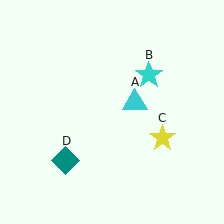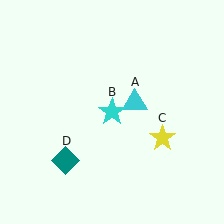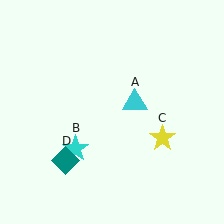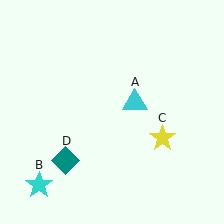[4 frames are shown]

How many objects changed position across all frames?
1 object changed position: cyan star (object B).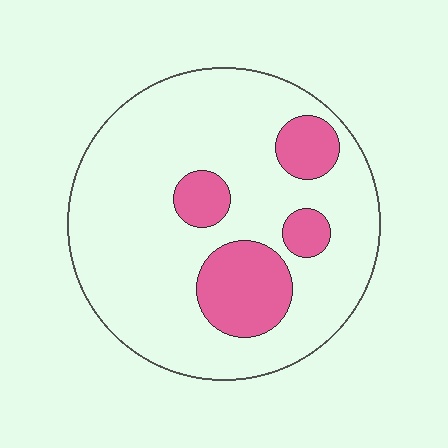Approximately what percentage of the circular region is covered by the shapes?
Approximately 20%.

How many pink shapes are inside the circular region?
4.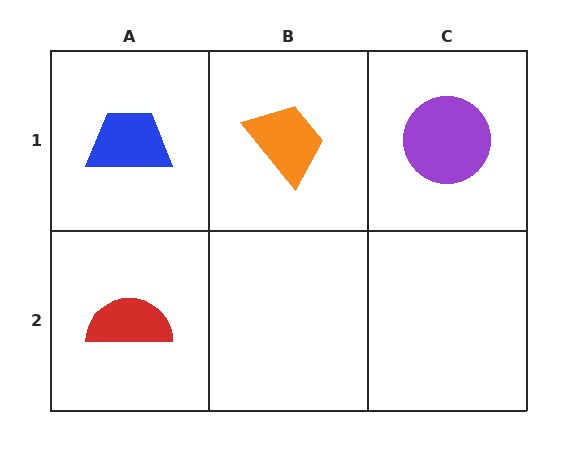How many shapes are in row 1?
3 shapes.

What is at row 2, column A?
A red semicircle.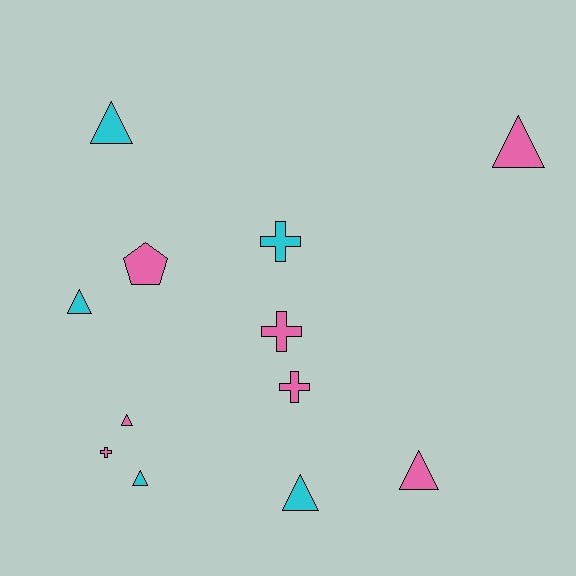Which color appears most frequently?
Pink, with 7 objects.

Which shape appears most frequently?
Triangle, with 7 objects.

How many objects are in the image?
There are 12 objects.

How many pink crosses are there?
There are 3 pink crosses.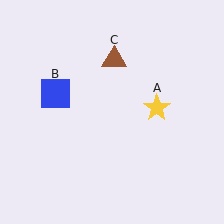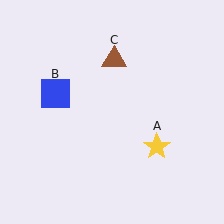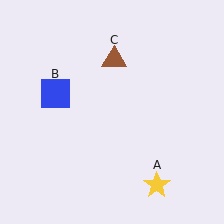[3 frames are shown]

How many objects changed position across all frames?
1 object changed position: yellow star (object A).